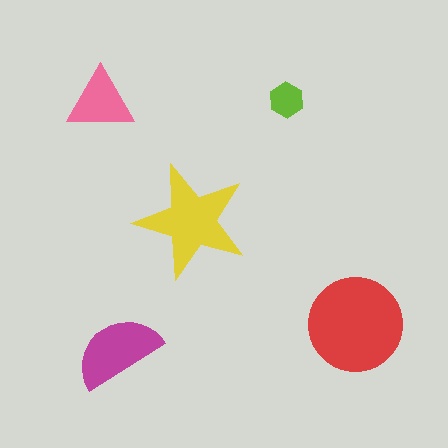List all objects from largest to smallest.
The red circle, the yellow star, the magenta semicircle, the pink triangle, the lime hexagon.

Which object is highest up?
The lime hexagon is topmost.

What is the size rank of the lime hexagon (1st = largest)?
5th.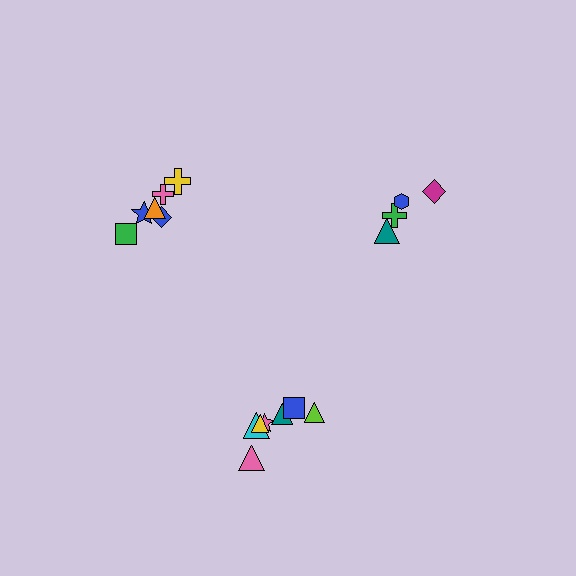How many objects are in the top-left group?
There are 6 objects.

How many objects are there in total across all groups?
There are 17 objects.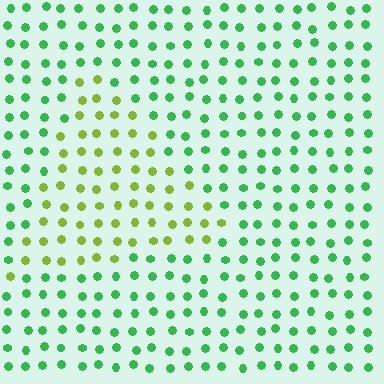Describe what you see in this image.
The image is filled with small green elements in a uniform arrangement. A triangle-shaped region is visible where the elements are tinted to a slightly different hue, forming a subtle color boundary.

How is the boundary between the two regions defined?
The boundary is defined purely by a slight shift in hue (about 48 degrees). Spacing, size, and orientation are identical on both sides.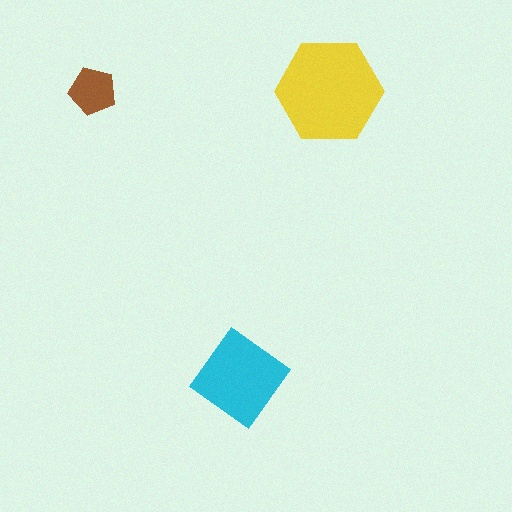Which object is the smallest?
The brown pentagon.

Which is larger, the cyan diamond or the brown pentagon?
The cyan diamond.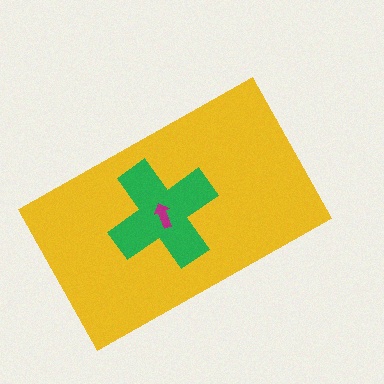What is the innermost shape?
The magenta arrow.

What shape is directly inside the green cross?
The magenta arrow.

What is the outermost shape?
The yellow rectangle.